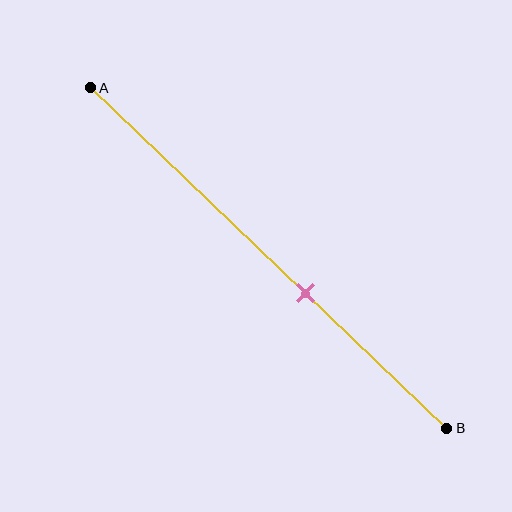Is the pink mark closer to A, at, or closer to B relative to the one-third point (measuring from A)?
The pink mark is closer to point B than the one-third point of segment AB.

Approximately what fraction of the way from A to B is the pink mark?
The pink mark is approximately 60% of the way from A to B.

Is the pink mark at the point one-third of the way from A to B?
No, the mark is at about 60% from A, not at the 33% one-third point.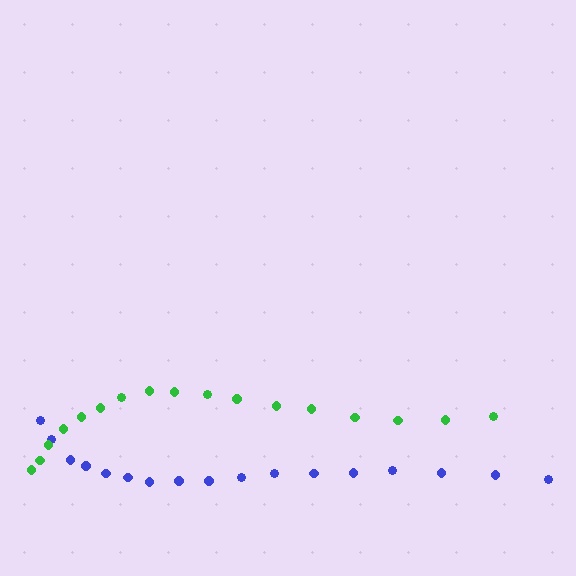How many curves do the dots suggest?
There are 2 distinct paths.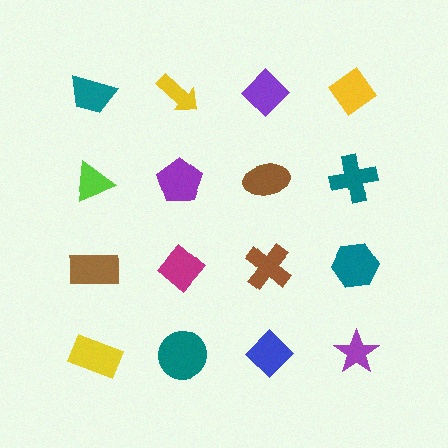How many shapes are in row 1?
4 shapes.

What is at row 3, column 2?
A magenta diamond.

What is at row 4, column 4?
A purple star.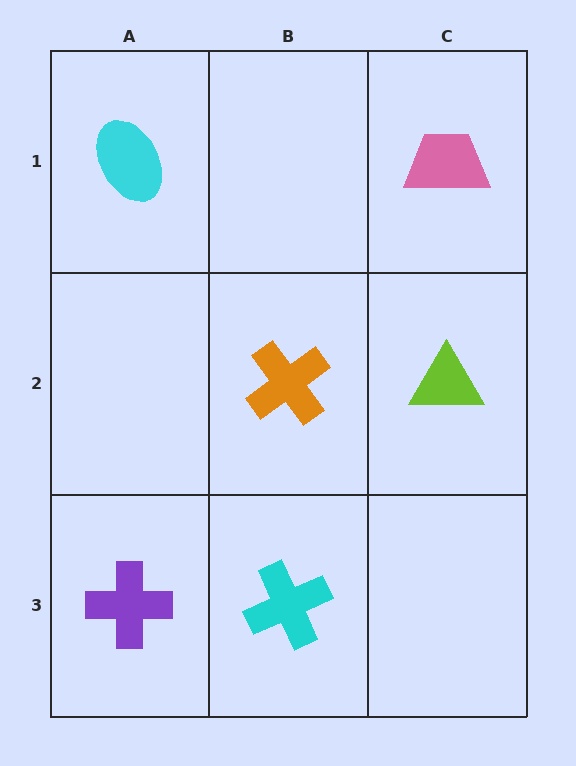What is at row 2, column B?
An orange cross.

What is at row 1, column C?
A pink trapezoid.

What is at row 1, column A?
A cyan ellipse.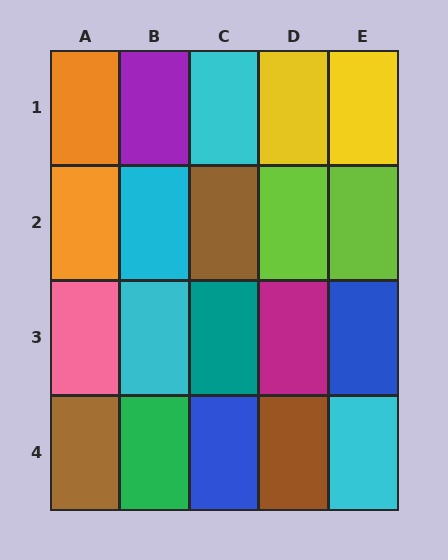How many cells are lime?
2 cells are lime.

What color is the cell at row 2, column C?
Brown.